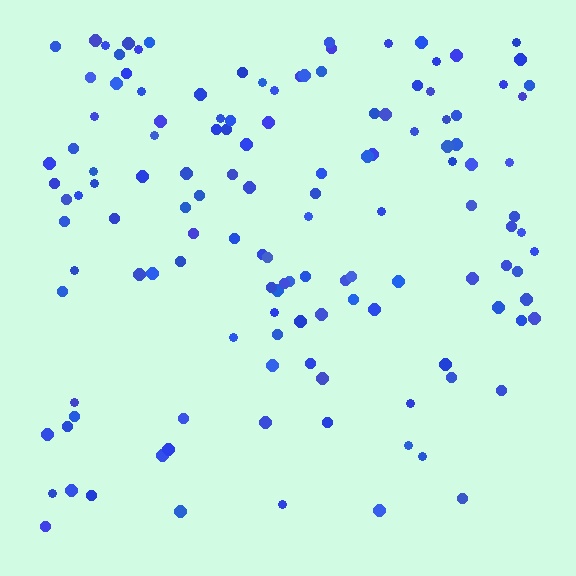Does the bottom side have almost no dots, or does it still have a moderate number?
Still a moderate number, just noticeably fewer than the top.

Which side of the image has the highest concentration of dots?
The top.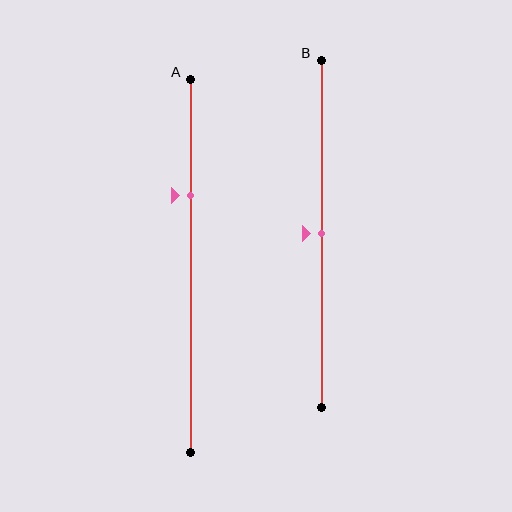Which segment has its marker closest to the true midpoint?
Segment B has its marker closest to the true midpoint.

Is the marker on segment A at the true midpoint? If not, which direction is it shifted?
No, the marker on segment A is shifted upward by about 19% of the segment length.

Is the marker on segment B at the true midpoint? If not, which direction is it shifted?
Yes, the marker on segment B is at the true midpoint.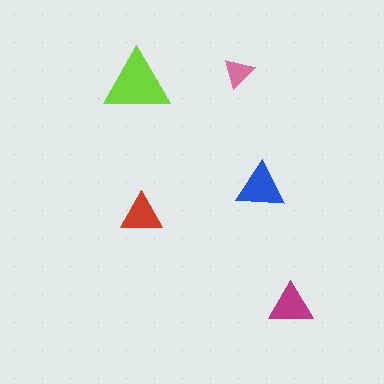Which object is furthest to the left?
The lime triangle is leftmost.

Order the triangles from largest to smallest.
the lime one, the blue one, the magenta one, the red one, the pink one.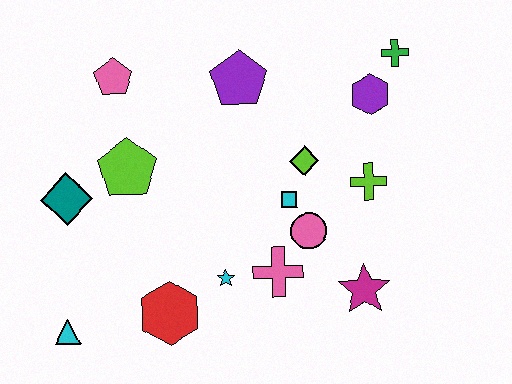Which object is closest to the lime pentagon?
The teal diamond is closest to the lime pentagon.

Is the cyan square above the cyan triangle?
Yes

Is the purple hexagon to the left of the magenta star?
No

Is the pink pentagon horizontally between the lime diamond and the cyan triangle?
Yes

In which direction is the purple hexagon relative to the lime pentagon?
The purple hexagon is to the right of the lime pentagon.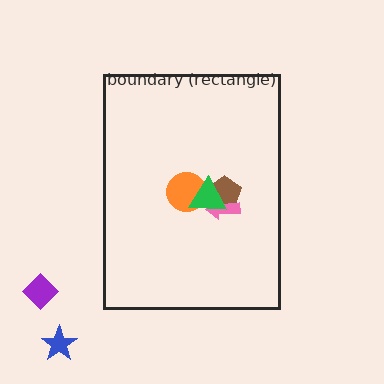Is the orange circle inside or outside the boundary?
Inside.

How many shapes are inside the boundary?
4 inside, 2 outside.